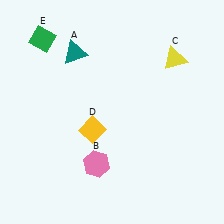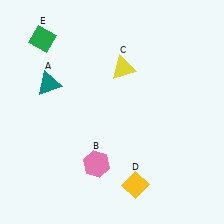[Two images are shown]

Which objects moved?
The objects that moved are: the teal triangle (A), the yellow triangle (C), the yellow diamond (D).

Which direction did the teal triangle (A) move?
The teal triangle (A) moved down.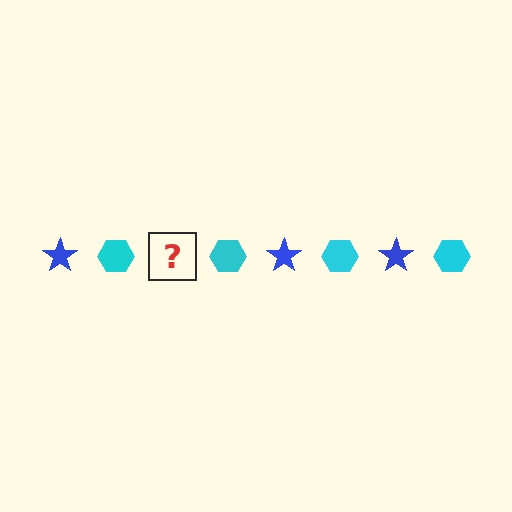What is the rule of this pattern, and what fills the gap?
The rule is that the pattern alternates between blue star and cyan hexagon. The gap should be filled with a blue star.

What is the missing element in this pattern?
The missing element is a blue star.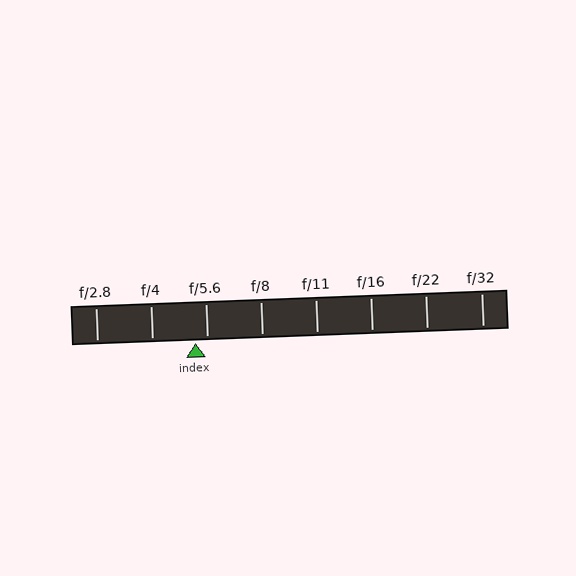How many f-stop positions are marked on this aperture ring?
There are 8 f-stop positions marked.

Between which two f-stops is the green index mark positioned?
The index mark is between f/4 and f/5.6.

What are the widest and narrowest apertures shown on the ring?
The widest aperture shown is f/2.8 and the narrowest is f/32.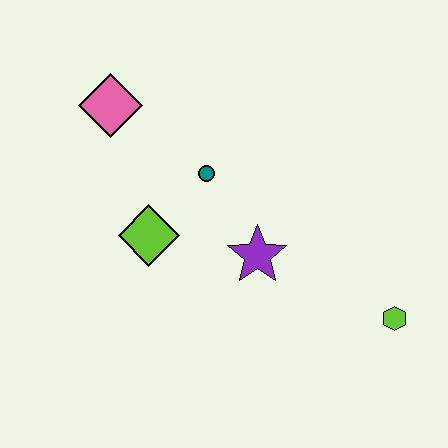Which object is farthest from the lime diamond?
The lime hexagon is farthest from the lime diamond.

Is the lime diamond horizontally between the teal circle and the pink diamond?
Yes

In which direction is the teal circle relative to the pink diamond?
The teal circle is to the right of the pink diamond.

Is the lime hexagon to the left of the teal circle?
No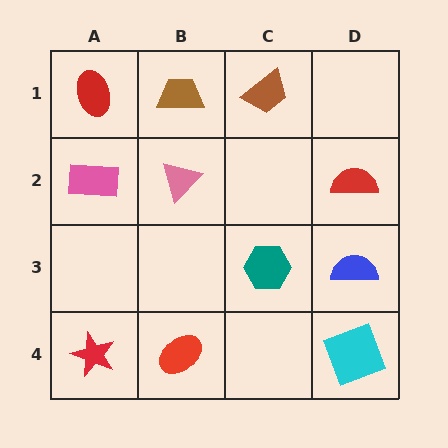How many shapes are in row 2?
3 shapes.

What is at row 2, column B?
A pink triangle.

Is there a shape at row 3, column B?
No, that cell is empty.